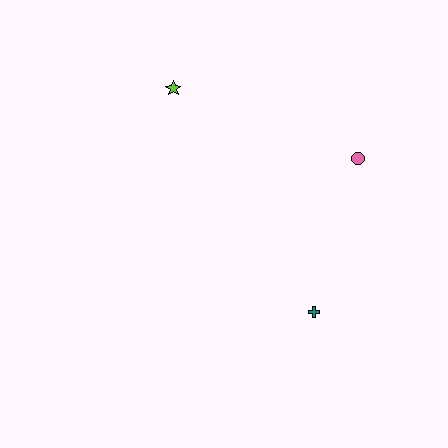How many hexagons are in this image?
There are no hexagons.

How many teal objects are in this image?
There is 1 teal object.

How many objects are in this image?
There are 3 objects.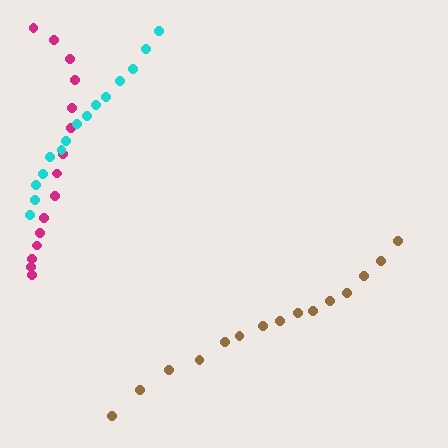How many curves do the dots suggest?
There are 3 distinct paths.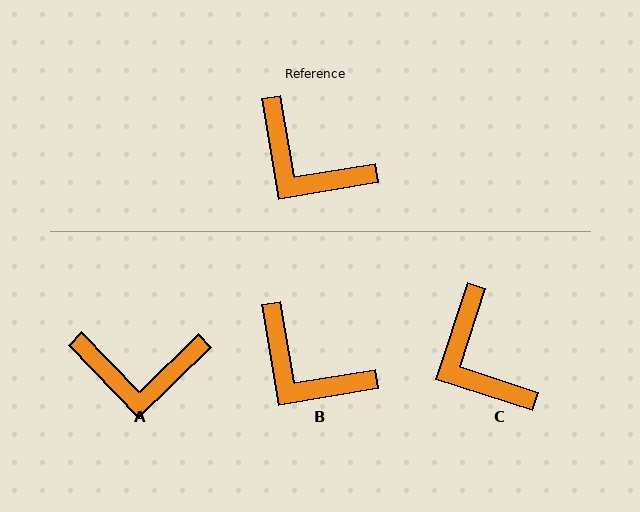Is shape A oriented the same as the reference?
No, it is off by about 35 degrees.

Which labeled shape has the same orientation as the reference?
B.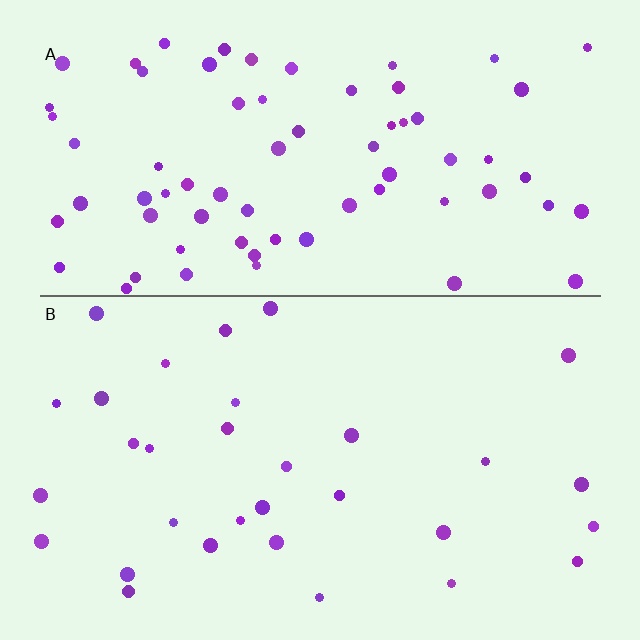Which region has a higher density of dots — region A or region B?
A (the top).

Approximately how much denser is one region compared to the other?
Approximately 2.3× — region A over region B.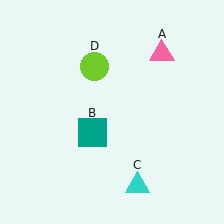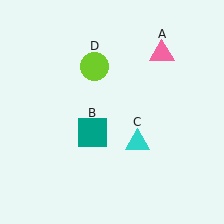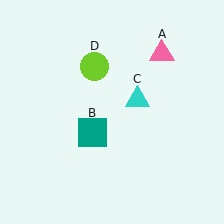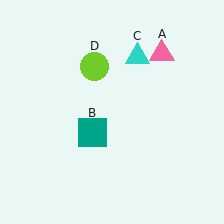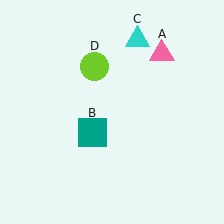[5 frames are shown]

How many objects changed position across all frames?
1 object changed position: cyan triangle (object C).